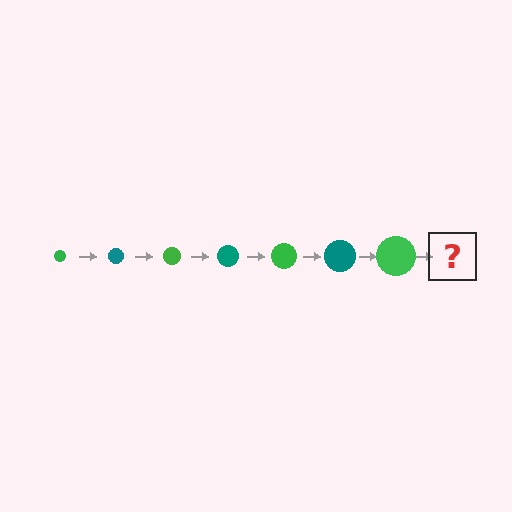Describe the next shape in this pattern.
It should be a teal circle, larger than the previous one.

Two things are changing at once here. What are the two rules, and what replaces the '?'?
The two rules are that the circle grows larger each step and the color cycles through green and teal. The '?' should be a teal circle, larger than the previous one.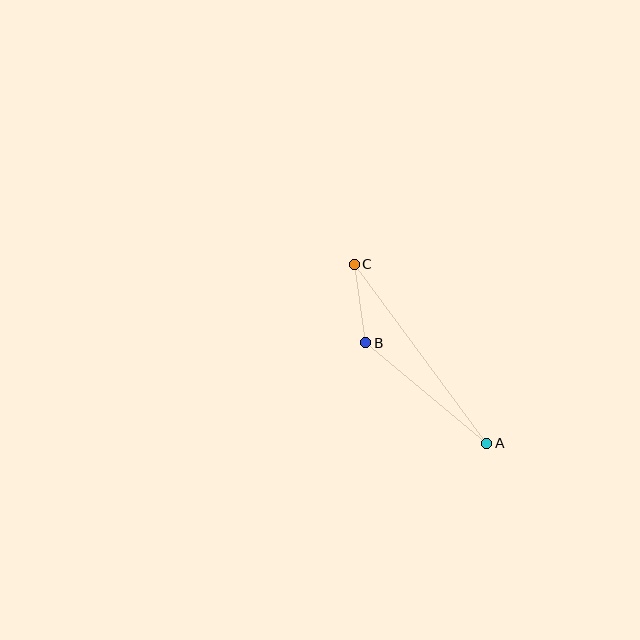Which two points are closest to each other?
Points B and C are closest to each other.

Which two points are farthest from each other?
Points A and C are farthest from each other.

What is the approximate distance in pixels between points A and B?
The distance between A and B is approximately 158 pixels.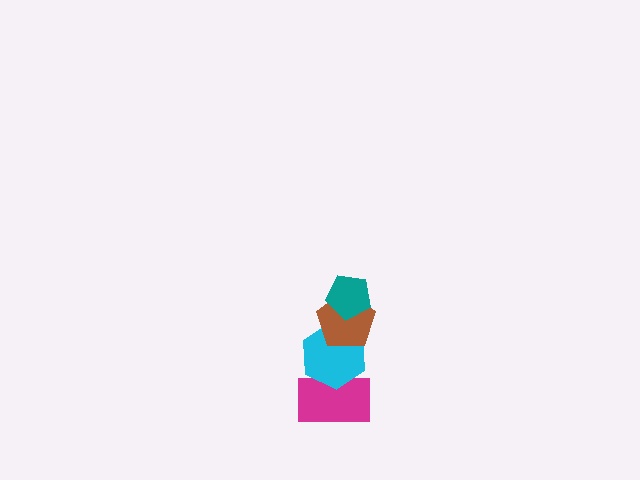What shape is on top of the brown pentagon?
The teal pentagon is on top of the brown pentagon.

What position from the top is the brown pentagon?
The brown pentagon is 2nd from the top.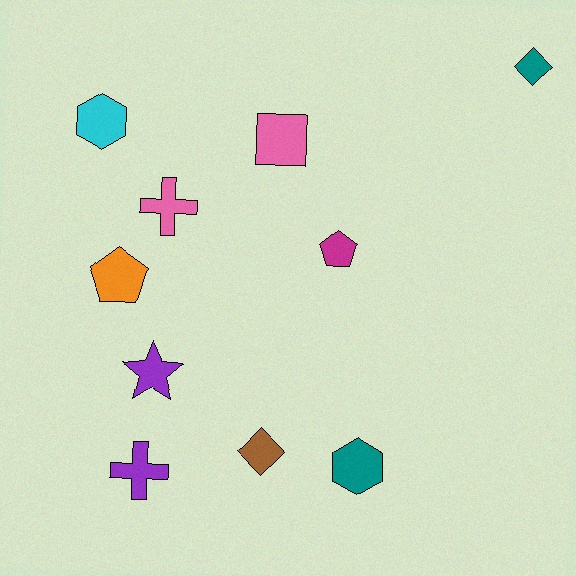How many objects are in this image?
There are 10 objects.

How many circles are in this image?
There are no circles.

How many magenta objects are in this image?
There is 1 magenta object.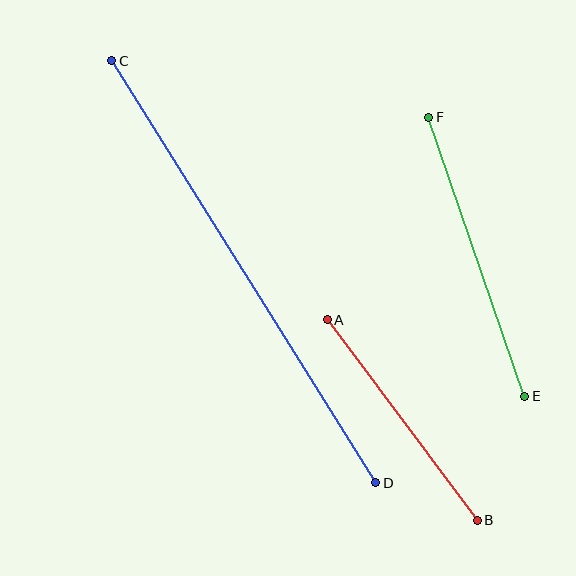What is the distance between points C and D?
The distance is approximately 498 pixels.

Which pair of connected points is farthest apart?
Points C and D are farthest apart.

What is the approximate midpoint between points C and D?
The midpoint is at approximately (244, 272) pixels.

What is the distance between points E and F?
The distance is approximately 295 pixels.